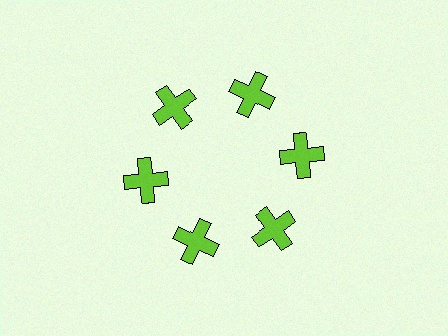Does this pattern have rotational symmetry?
Yes, this pattern has 6-fold rotational symmetry. It looks the same after rotating 60 degrees around the center.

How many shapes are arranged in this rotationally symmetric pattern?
There are 6 shapes, arranged in 6 groups of 1.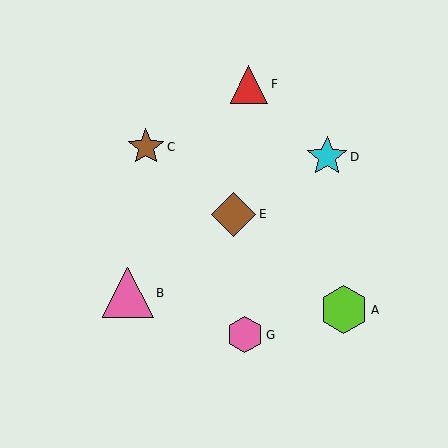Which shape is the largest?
The pink triangle (labeled B) is the largest.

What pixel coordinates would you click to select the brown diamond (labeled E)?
Click at (234, 214) to select the brown diamond E.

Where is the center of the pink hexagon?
The center of the pink hexagon is at (245, 335).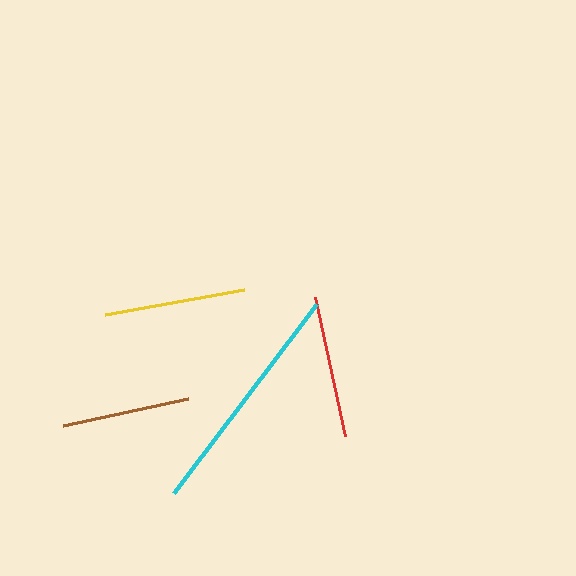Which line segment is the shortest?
The brown line is the shortest at approximately 128 pixels.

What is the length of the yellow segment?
The yellow segment is approximately 142 pixels long.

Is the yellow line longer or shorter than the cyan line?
The cyan line is longer than the yellow line.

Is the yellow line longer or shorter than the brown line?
The yellow line is longer than the brown line.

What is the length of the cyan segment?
The cyan segment is approximately 237 pixels long.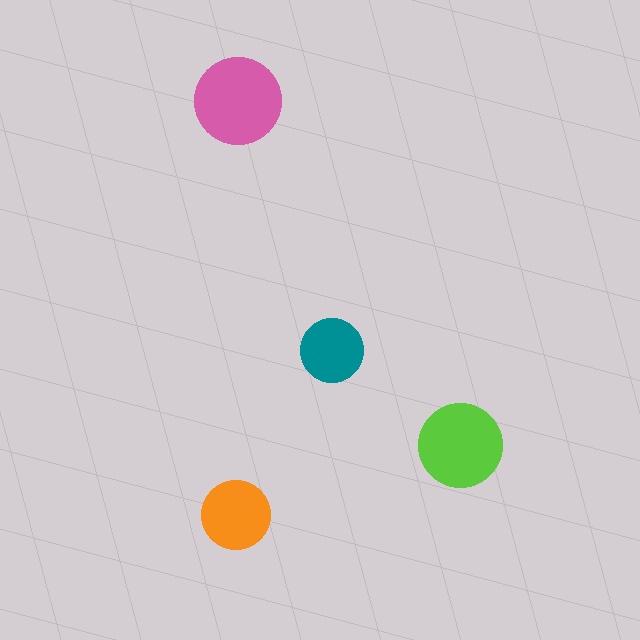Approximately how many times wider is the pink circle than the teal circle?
About 1.5 times wider.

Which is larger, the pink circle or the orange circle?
The pink one.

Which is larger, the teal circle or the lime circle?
The lime one.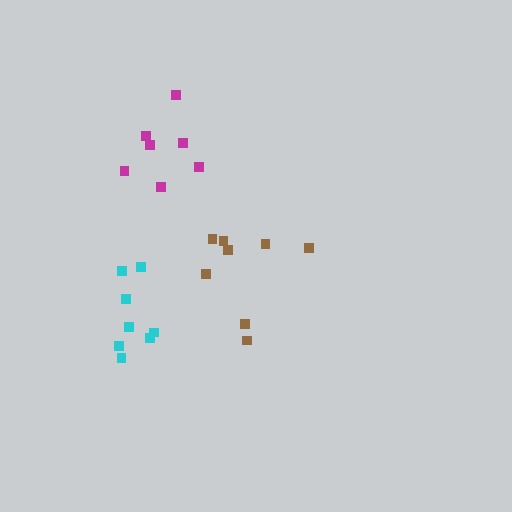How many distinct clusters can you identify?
There are 3 distinct clusters.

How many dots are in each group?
Group 1: 8 dots, Group 2: 7 dots, Group 3: 8 dots (23 total).